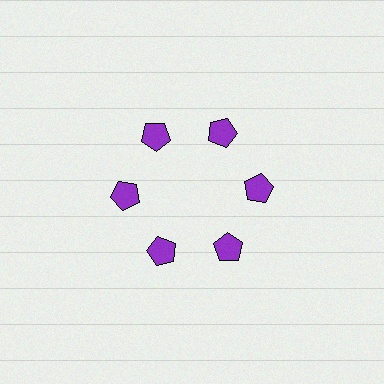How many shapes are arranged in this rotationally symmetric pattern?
There are 6 shapes, arranged in 6 groups of 1.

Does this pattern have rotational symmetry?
Yes, this pattern has 6-fold rotational symmetry. It looks the same after rotating 60 degrees around the center.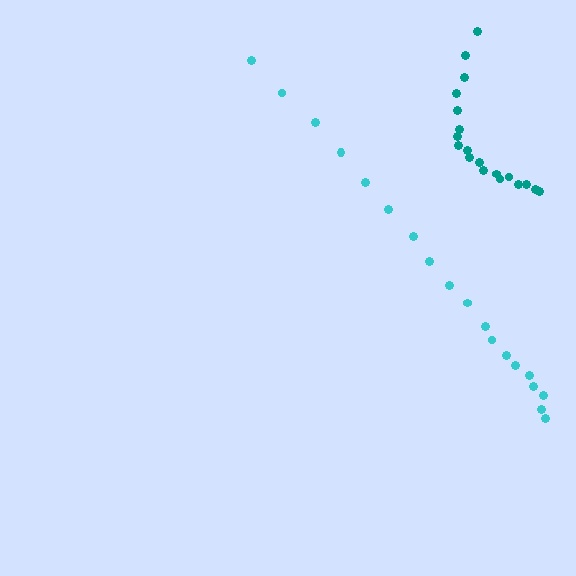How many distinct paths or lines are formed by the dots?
There are 2 distinct paths.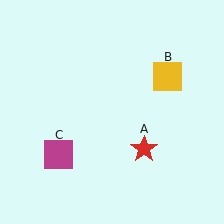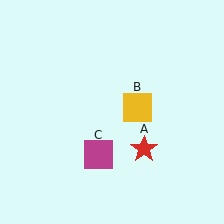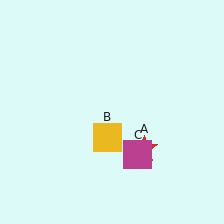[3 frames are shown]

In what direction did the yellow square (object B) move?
The yellow square (object B) moved down and to the left.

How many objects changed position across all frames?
2 objects changed position: yellow square (object B), magenta square (object C).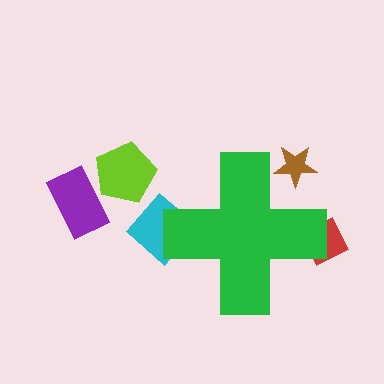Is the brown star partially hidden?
Yes, the brown star is partially hidden behind the green cross.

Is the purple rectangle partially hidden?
No, the purple rectangle is fully visible.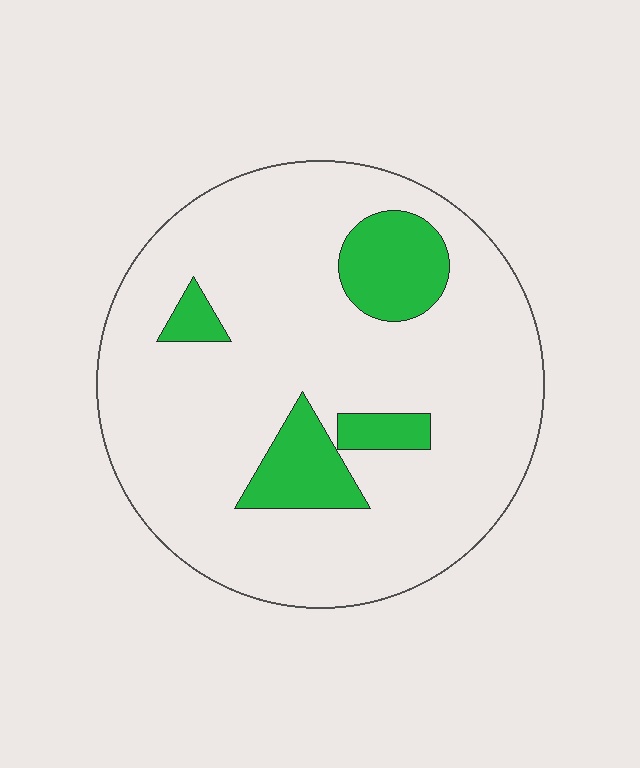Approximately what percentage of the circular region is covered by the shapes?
Approximately 15%.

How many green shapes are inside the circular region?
4.